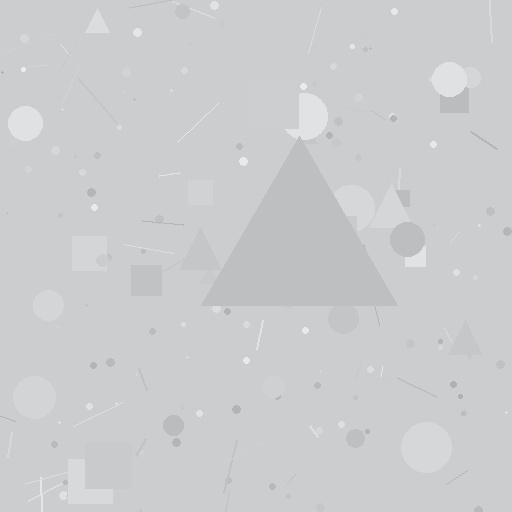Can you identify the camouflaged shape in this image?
The camouflaged shape is a triangle.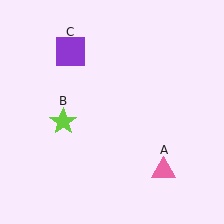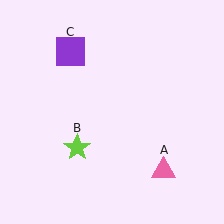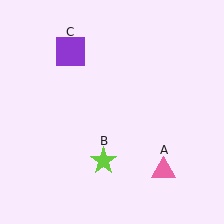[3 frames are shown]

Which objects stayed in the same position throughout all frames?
Pink triangle (object A) and purple square (object C) remained stationary.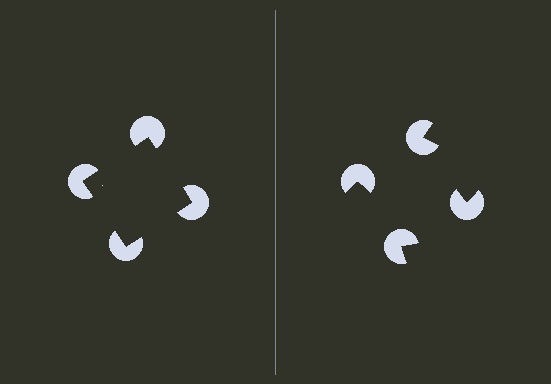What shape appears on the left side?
An illusory square.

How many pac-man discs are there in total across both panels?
8 — 4 on each side.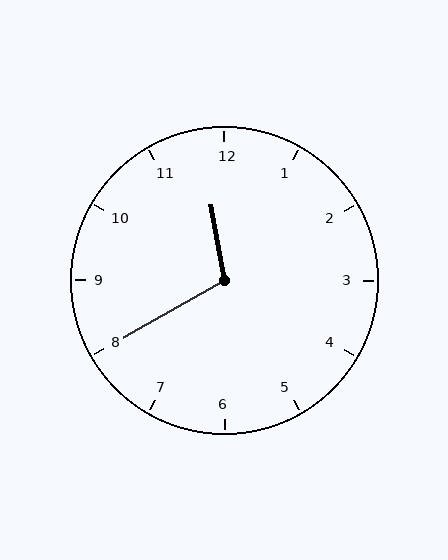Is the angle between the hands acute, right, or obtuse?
It is obtuse.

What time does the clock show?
11:40.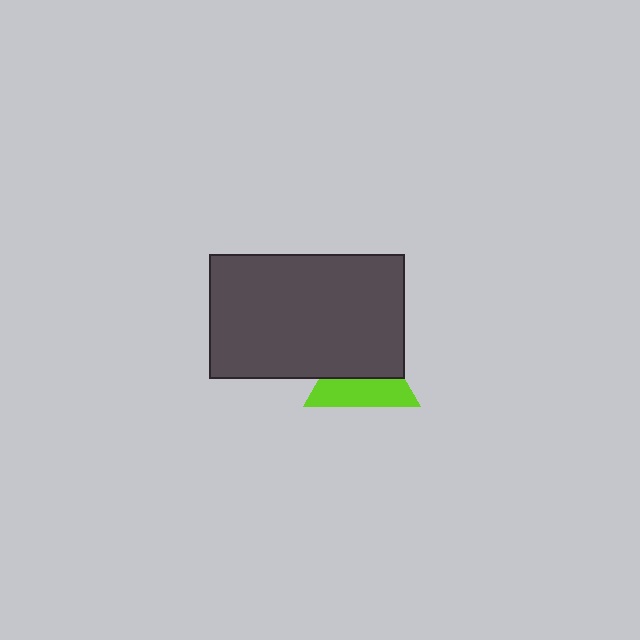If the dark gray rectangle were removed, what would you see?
You would see the complete lime triangle.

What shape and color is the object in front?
The object in front is a dark gray rectangle.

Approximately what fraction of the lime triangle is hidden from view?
Roughly 53% of the lime triangle is hidden behind the dark gray rectangle.